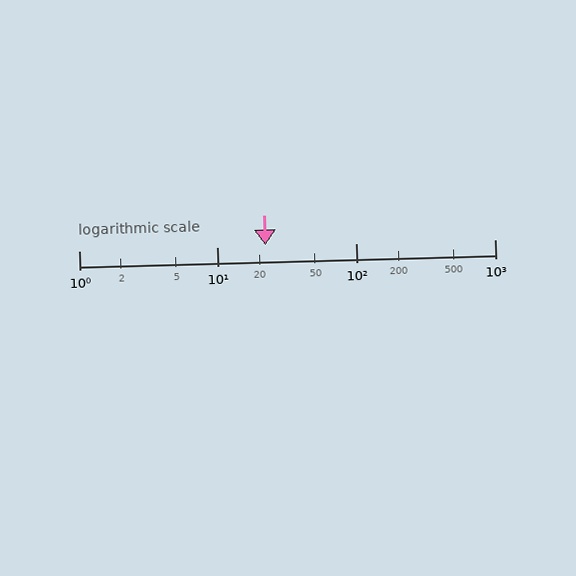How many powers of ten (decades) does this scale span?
The scale spans 3 decades, from 1 to 1000.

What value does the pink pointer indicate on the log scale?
The pointer indicates approximately 22.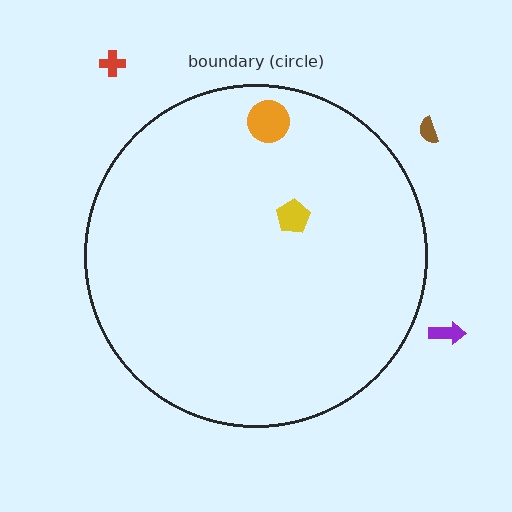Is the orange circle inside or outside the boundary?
Inside.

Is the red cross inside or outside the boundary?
Outside.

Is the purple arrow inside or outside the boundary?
Outside.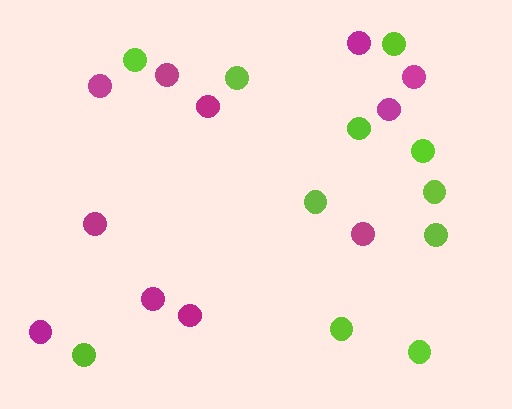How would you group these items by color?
There are 2 groups: one group of lime circles (11) and one group of magenta circles (11).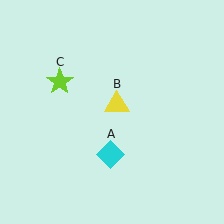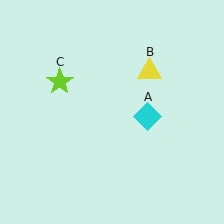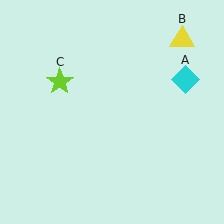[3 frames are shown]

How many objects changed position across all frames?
2 objects changed position: cyan diamond (object A), yellow triangle (object B).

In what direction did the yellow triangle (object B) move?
The yellow triangle (object B) moved up and to the right.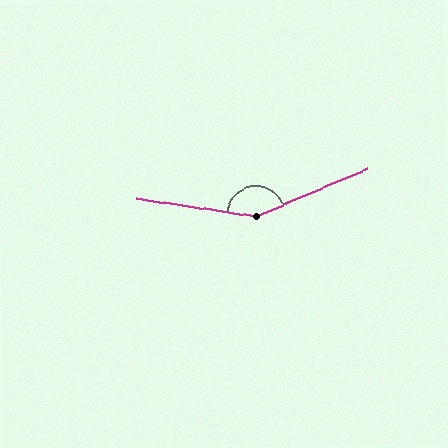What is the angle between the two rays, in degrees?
Approximately 149 degrees.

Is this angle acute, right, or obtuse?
It is obtuse.